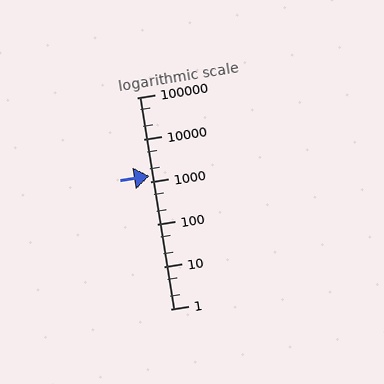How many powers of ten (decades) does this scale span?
The scale spans 5 decades, from 1 to 100000.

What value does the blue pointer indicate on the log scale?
The pointer indicates approximately 1400.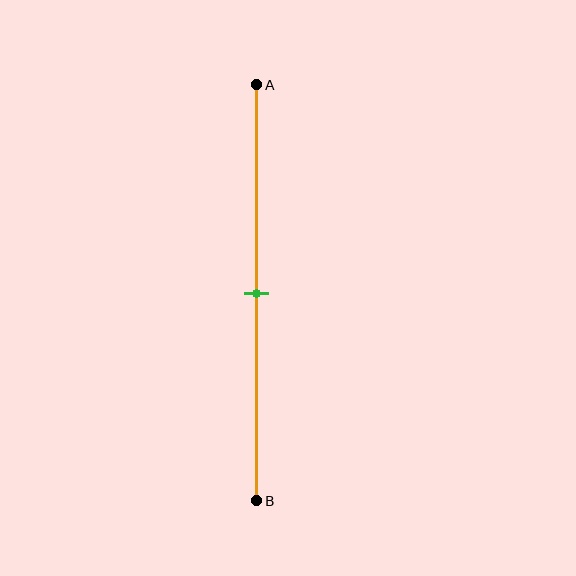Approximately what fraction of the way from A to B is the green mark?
The green mark is approximately 50% of the way from A to B.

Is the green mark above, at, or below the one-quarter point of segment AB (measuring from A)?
The green mark is below the one-quarter point of segment AB.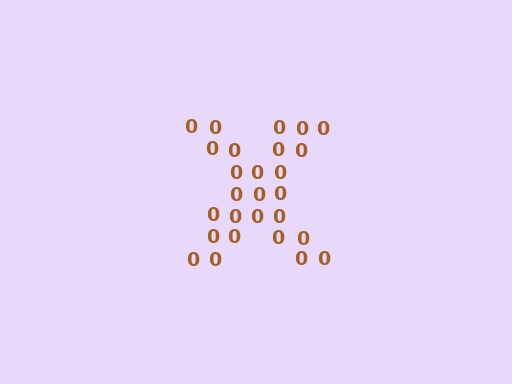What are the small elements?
The small elements are digit 0's.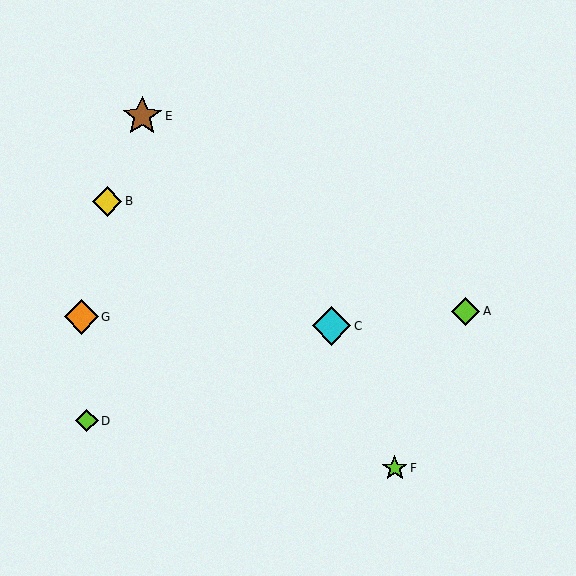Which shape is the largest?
The brown star (labeled E) is the largest.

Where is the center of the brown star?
The center of the brown star is at (142, 116).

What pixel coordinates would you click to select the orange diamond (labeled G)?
Click at (81, 317) to select the orange diamond G.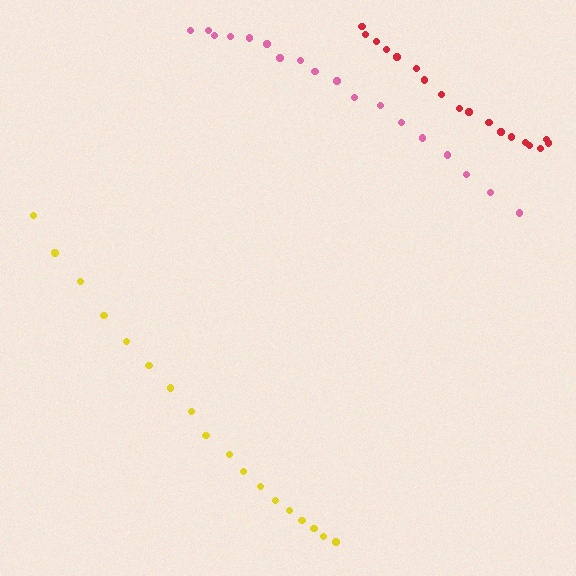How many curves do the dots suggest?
There are 3 distinct paths.